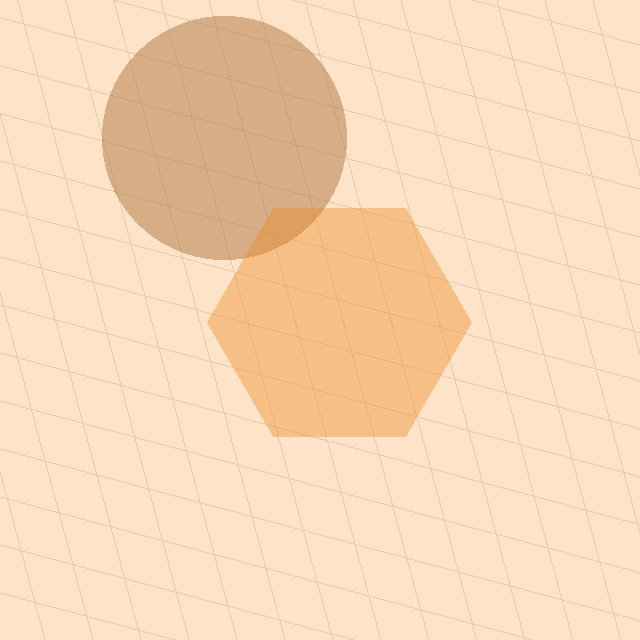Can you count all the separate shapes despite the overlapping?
Yes, there are 2 separate shapes.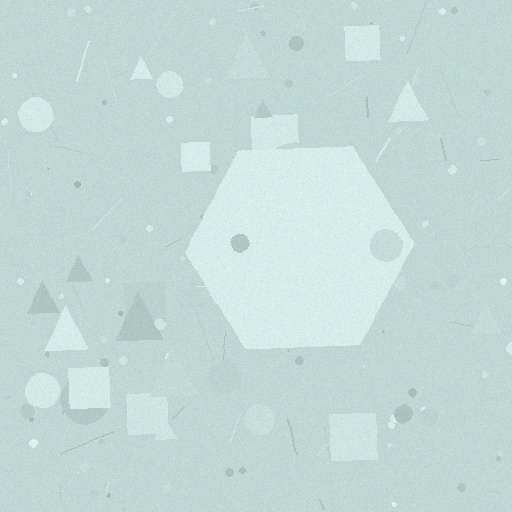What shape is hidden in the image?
A hexagon is hidden in the image.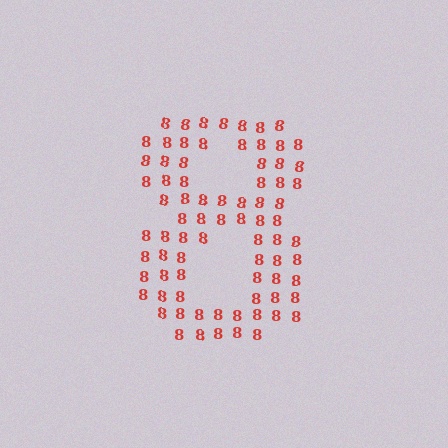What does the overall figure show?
The overall figure shows the digit 8.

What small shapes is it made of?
It is made of small digit 8's.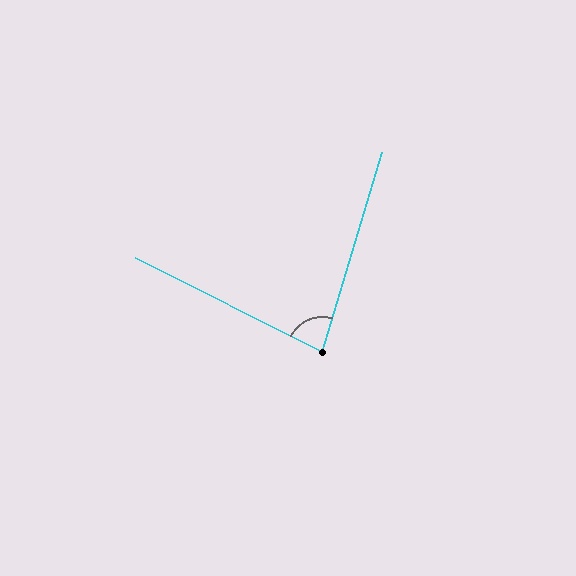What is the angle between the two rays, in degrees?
Approximately 80 degrees.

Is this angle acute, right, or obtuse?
It is acute.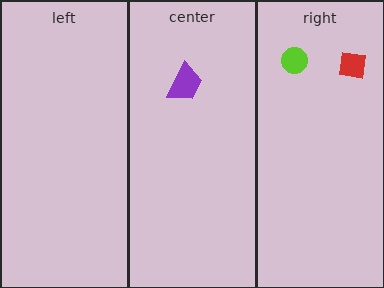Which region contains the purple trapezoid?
The center region.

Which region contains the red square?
The right region.